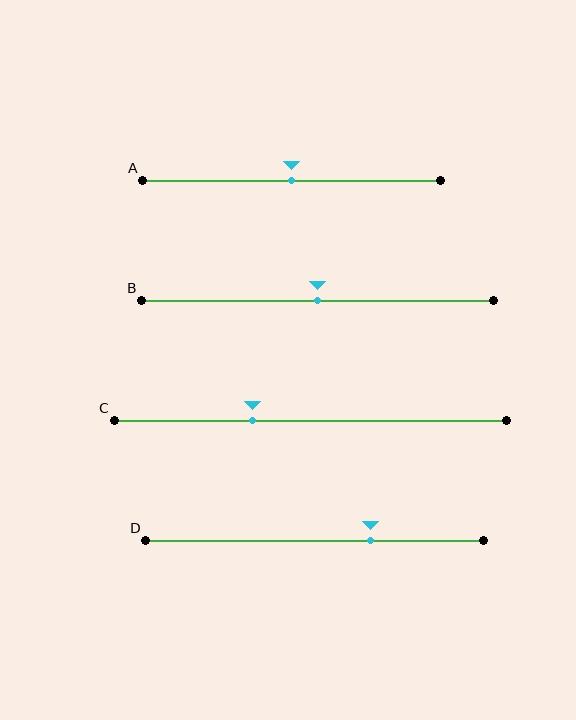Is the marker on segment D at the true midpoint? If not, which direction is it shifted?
No, the marker on segment D is shifted to the right by about 17% of the segment length.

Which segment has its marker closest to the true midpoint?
Segment A has its marker closest to the true midpoint.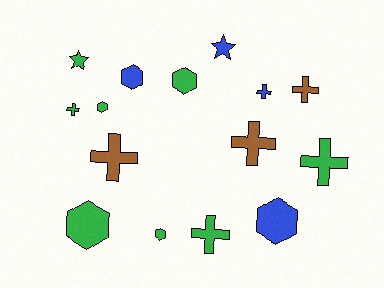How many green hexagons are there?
There are 4 green hexagons.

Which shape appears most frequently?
Cross, with 7 objects.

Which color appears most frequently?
Green, with 8 objects.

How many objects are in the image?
There are 15 objects.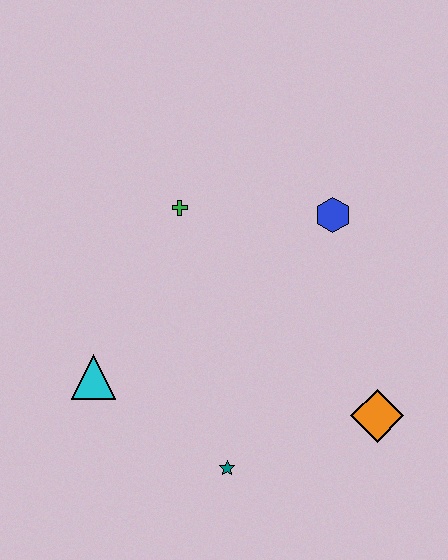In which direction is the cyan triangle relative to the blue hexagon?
The cyan triangle is to the left of the blue hexagon.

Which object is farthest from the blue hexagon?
The cyan triangle is farthest from the blue hexagon.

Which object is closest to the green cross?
The blue hexagon is closest to the green cross.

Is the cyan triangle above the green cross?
No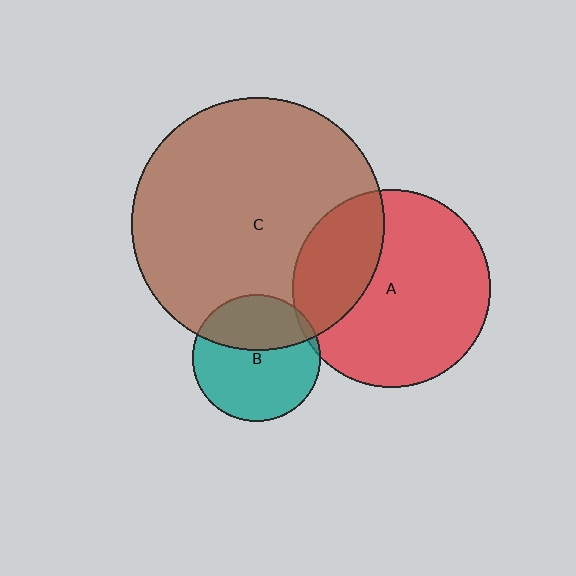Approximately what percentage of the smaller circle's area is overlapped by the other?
Approximately 35%.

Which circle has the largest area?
Circle C (brown).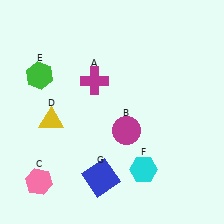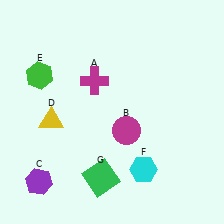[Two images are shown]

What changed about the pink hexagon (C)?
In Image 1, C is pink. In Image 2, it changed to purple.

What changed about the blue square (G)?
In Image 1, G is blue. In Image 2, it changed to green.